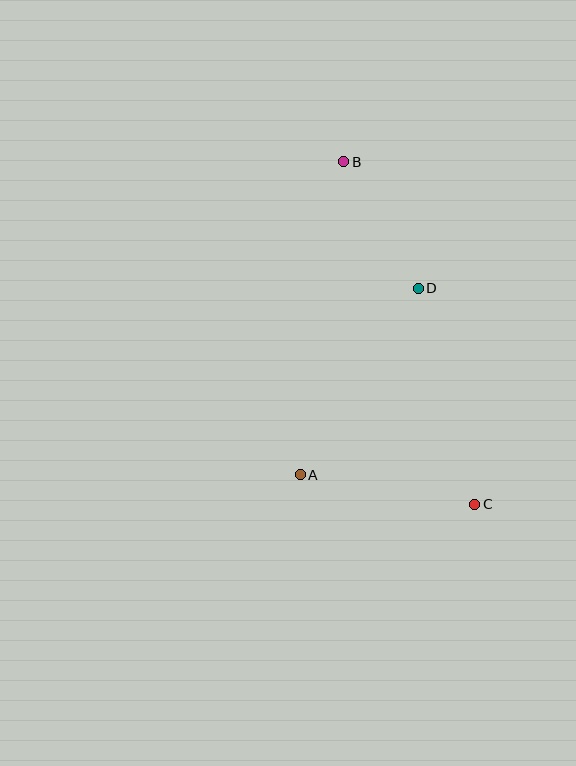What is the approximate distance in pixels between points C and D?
The distance between C and D is approximately 223 pixels.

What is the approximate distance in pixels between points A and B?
The distance between A and B is approximately 316 pixels.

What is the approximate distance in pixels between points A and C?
The distance between A and C is approximately 177 pixels.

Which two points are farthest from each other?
Points B and C are farthest from each other.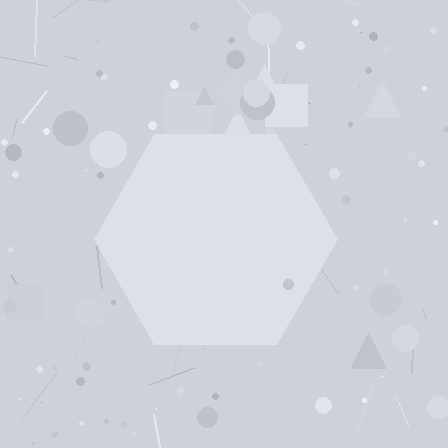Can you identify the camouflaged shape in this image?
The camouflaged shape is a hexagon.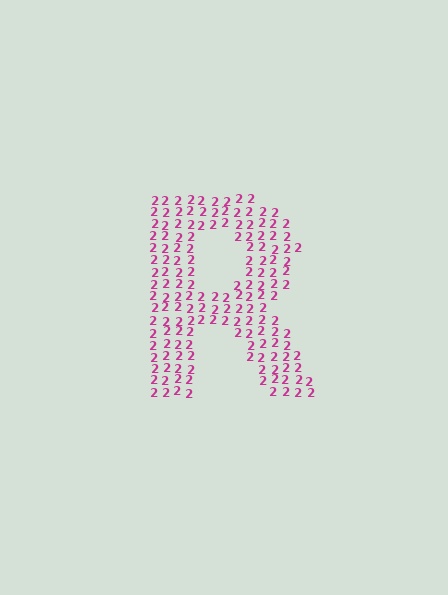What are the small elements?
The small elements are digit 2's.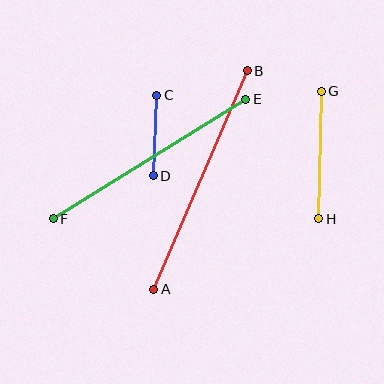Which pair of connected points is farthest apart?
Points A and B are farthest apart.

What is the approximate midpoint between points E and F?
The midpoint is at approximately (150, 159) pixels.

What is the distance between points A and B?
The distance is approximately 238 pixels.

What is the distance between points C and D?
The distance is approximately 81 pixels.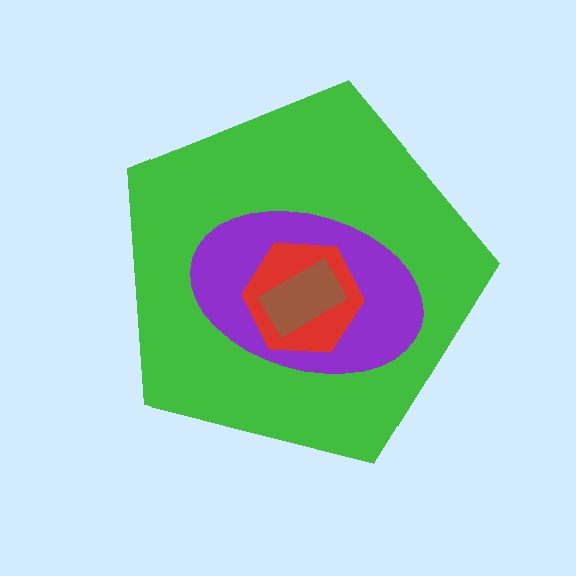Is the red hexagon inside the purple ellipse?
Yes.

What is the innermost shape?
The brown rectangle.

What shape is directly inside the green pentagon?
The purple ellipse.